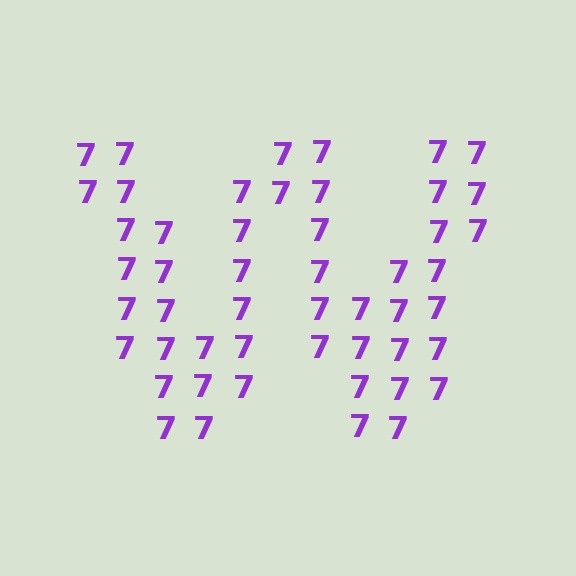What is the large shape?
The large shape is the letter W.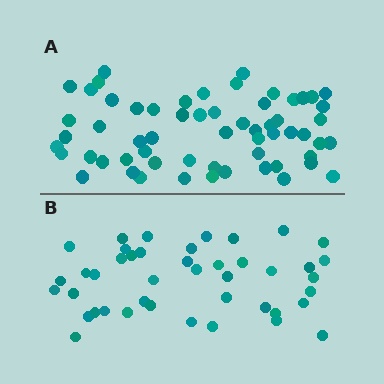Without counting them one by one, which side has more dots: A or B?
Region A (the top region) has more dots.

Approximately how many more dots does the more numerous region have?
Region A has approximately 15 more dots than region B.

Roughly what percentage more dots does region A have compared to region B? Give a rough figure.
About 40% more.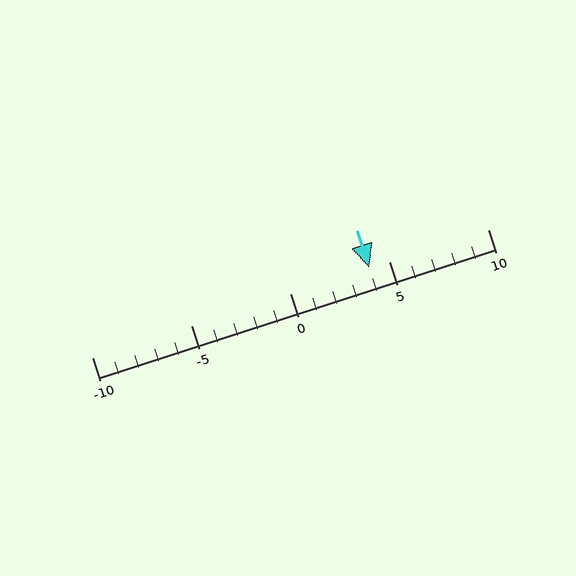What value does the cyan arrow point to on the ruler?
The cyan arrow points to approximately 4.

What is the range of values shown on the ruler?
The ruler shows values from -10 to 10.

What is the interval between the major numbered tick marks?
The major tick marks are spaced 5 units apart.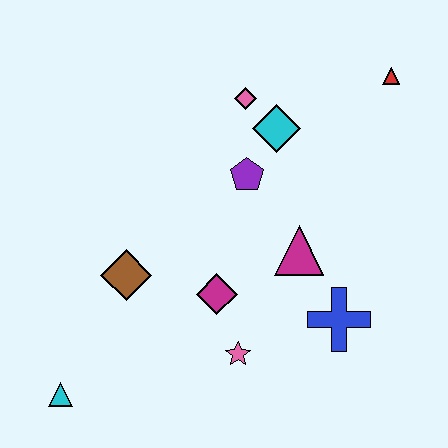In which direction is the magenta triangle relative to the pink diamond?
The magenta triangle is below the pink diamond.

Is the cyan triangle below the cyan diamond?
Yes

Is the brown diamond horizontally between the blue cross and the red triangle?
No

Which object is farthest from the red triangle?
The cyan triangle is farthest from the red triangle.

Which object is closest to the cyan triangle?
The brown diamond is closest to the cyan triangle.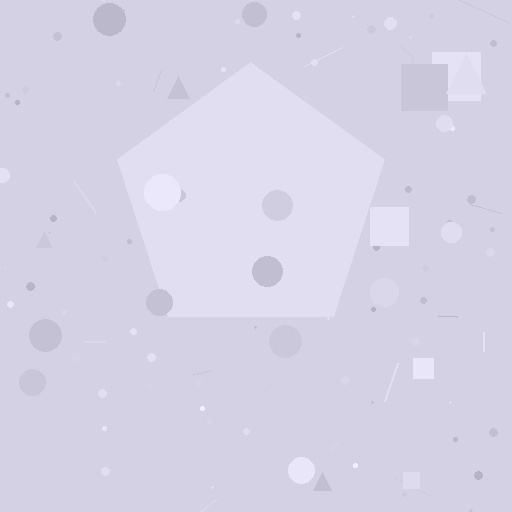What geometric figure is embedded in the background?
A pentagon is embedded in the background.